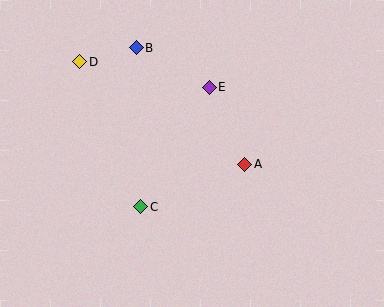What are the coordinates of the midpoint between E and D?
The midpoint between E and D is at (145, 74).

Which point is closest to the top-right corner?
Point E is closest to the top-right corner.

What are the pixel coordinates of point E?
Point E is at (209, 87).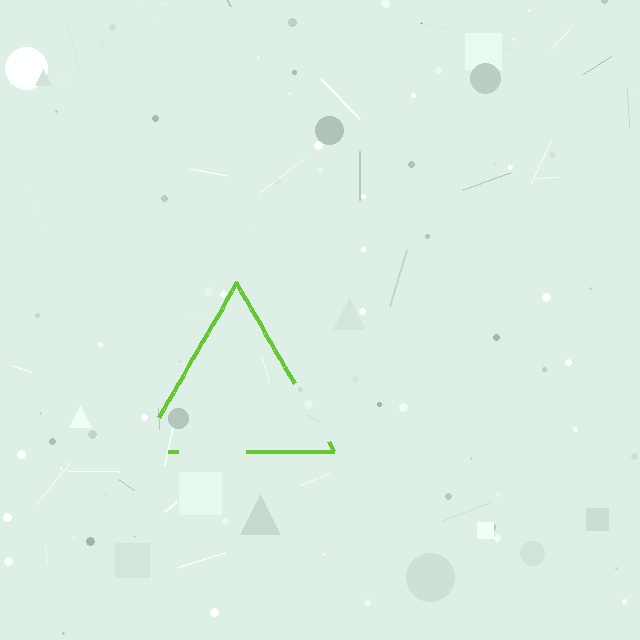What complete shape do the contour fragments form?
The contour fragments form a triangle.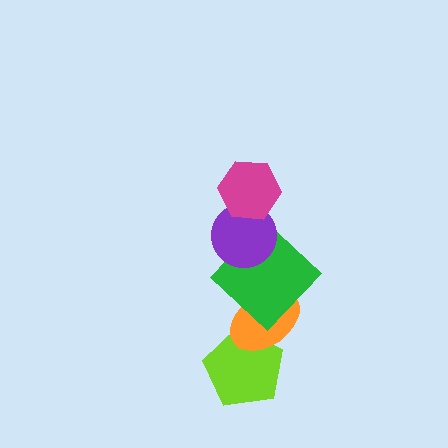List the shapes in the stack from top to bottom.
From top to bottom: the magenta hexagon, the purple circle, the green diamond, the orange ellipse, the lime pentagon.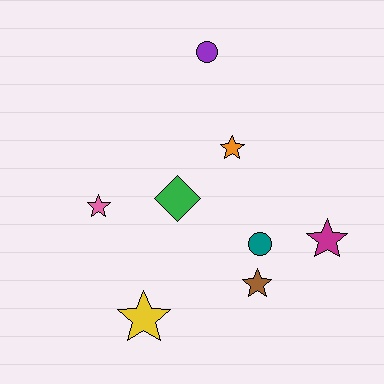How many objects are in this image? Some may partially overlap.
There are 8 objects.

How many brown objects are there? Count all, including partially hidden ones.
There is 1 brown object.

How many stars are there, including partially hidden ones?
There are 5 stars.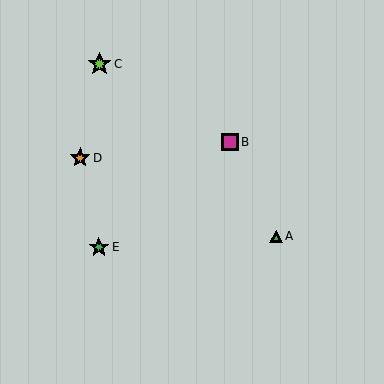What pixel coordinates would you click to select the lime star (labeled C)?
Click at (99, 64) to select the lime star C.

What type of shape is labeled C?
Shape C is a lime star.